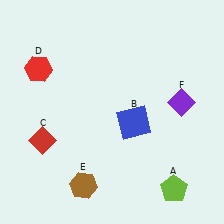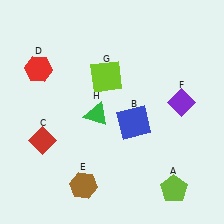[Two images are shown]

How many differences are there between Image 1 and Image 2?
There are 2 differences between the two images.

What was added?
A lime square (G), a green triangle (H) were added in Image 2.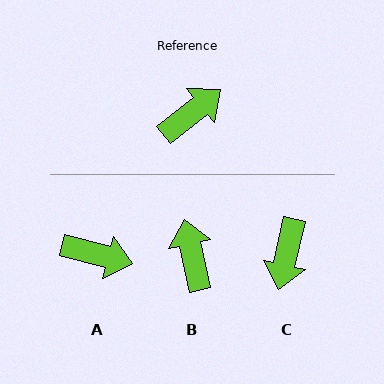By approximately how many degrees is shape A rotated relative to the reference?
Approximately 53 degrees clockwise.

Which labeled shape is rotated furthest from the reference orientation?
C, about 142 degrees away.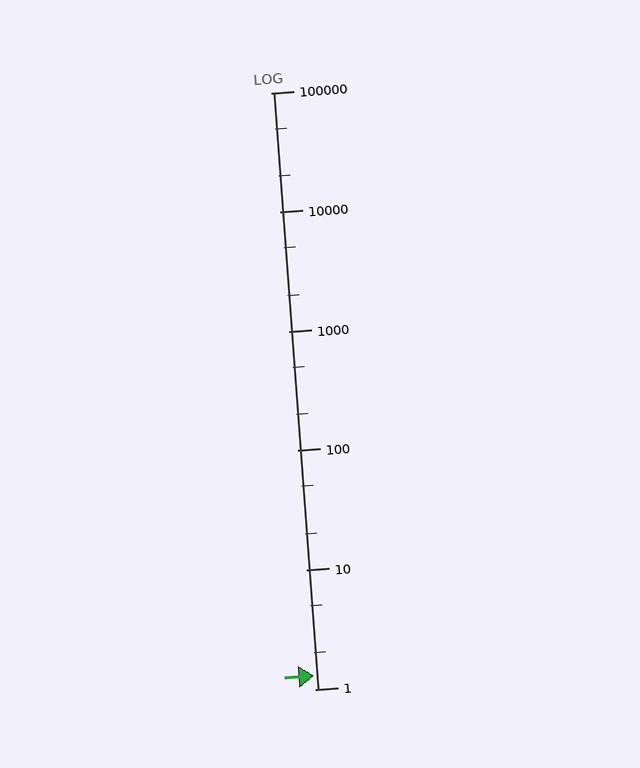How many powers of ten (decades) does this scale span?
The scale spans 5 decades, from 1 to 100000.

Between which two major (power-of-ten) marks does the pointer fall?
The pointer is between 1 and 10.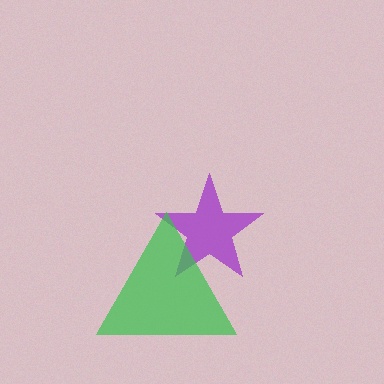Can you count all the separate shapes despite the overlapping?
Yes, there are 2 separate shapes.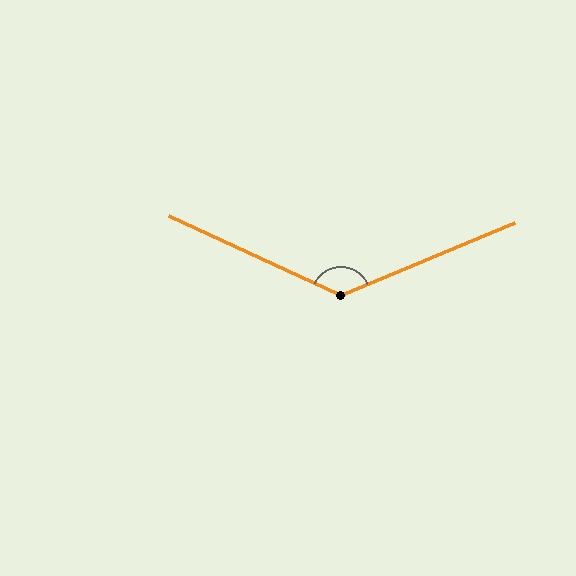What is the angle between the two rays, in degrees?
Approximately 133 degrees.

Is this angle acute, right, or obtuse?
It is obtuse.